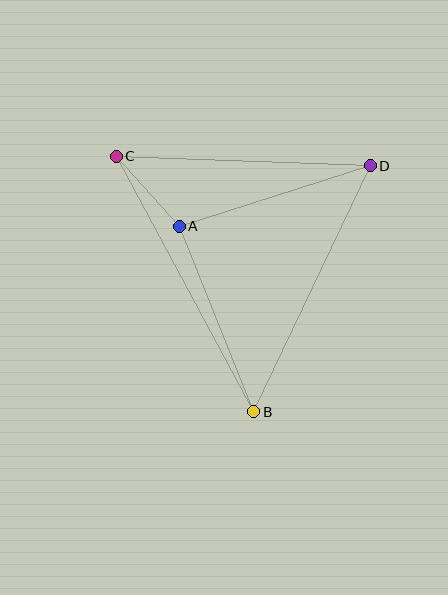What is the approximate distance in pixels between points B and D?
The distance between B and D is approximately 272 pixels.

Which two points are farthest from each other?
Points B and C are farthest from each other.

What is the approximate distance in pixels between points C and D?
The distance between C and D is approximately 254 pixels.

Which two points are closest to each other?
Points A and C are closest to each other.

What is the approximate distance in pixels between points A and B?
The distance between A and B is approximately 200 pixels.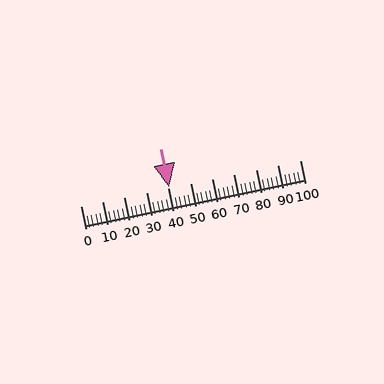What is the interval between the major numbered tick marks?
The major tick marks are spaced 10 units apart.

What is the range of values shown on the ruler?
The ruler shows values from 0 to 100.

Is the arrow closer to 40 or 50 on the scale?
The arrow is closer to 40.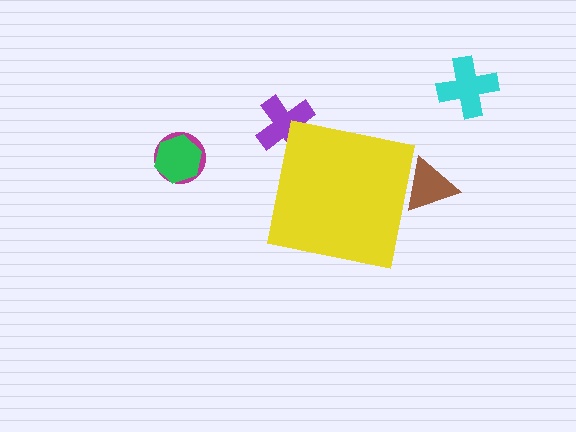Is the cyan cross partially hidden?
No, the cyan cross is fully visible.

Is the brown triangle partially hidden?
Yes, the brown triangle is partially hidden behind the yellow square.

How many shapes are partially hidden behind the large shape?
2 shapes are partially hidden.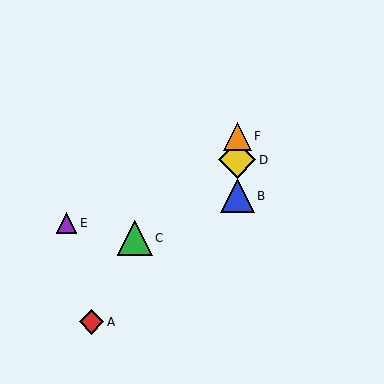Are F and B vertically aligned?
Yes, both are at x≈237.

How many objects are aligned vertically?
3 objects (B, D, F) are aligned vertically.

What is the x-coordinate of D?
Object D is at x≈237.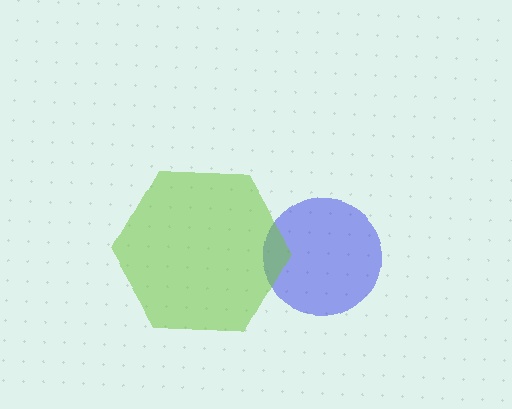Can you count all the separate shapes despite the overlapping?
Yes, there are 2 separate shapes.